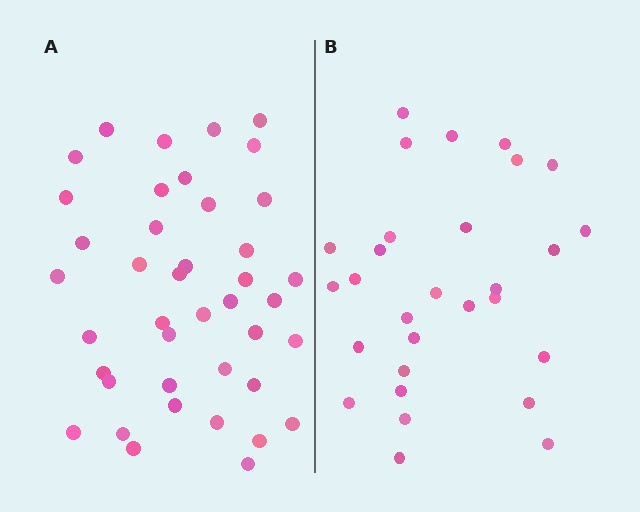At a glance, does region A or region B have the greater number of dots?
Region A (the left region) has more dots.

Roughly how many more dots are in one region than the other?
Region A has roughly 12 or so more dots than region B.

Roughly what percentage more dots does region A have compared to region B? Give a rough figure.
About 40% more.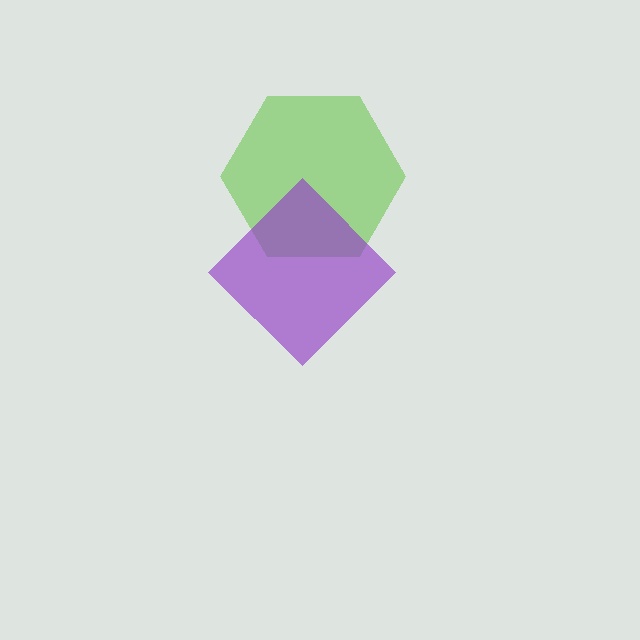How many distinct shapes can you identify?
There are 2 distinct shapes: a lime hexagon, a purple diamond.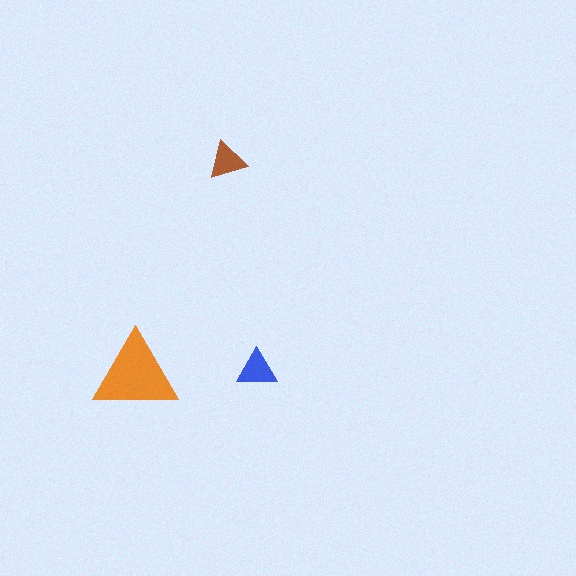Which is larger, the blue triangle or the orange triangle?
The orange one.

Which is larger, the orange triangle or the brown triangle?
The orange one.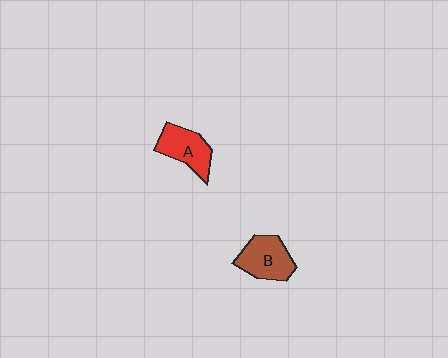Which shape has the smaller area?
Shape A (red).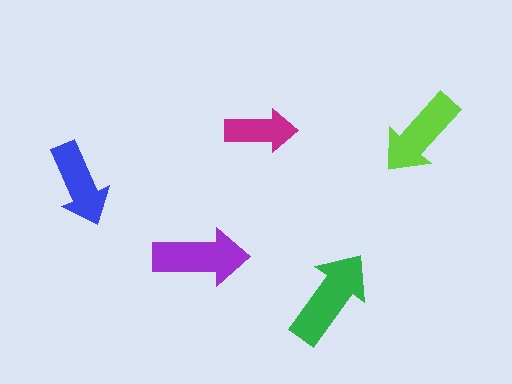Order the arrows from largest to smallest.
the green one, the purple one, the lime one, the blue one, the magenta one.